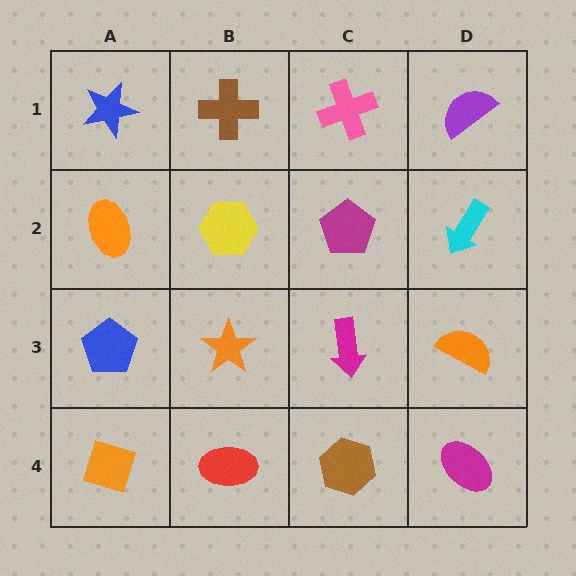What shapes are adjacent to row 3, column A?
An orange ellipse (row 2, column A), an orange diamond (row 4, column A), an orange star (row 3, column B).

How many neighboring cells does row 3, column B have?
4.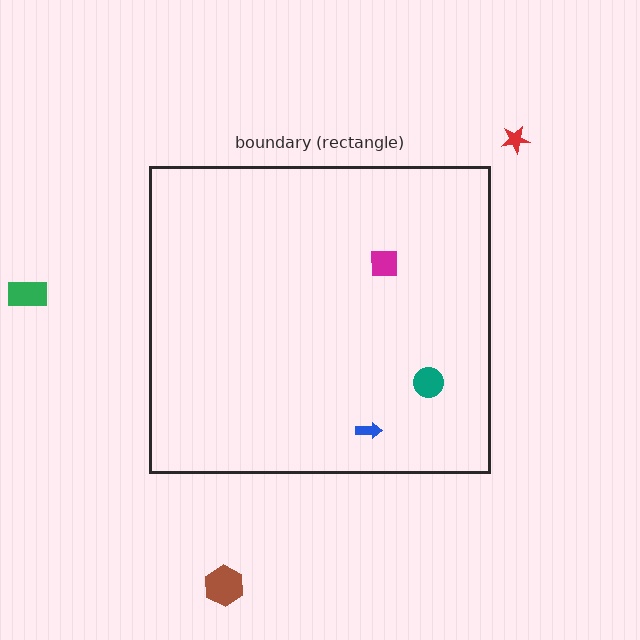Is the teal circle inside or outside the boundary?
Inside.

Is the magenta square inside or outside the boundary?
Inside.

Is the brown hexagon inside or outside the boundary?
Outside.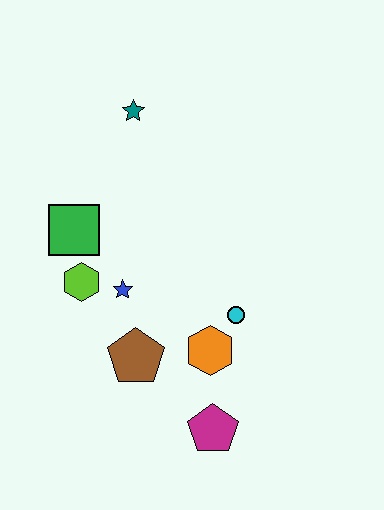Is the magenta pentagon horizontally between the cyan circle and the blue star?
Yes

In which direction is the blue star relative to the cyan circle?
The blue star is to the left of the cyan circle.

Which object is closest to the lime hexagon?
The blue star is closest to the lime hexagon.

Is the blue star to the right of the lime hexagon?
Yes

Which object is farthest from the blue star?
The teal star is farthest from the blue star.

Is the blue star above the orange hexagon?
Yes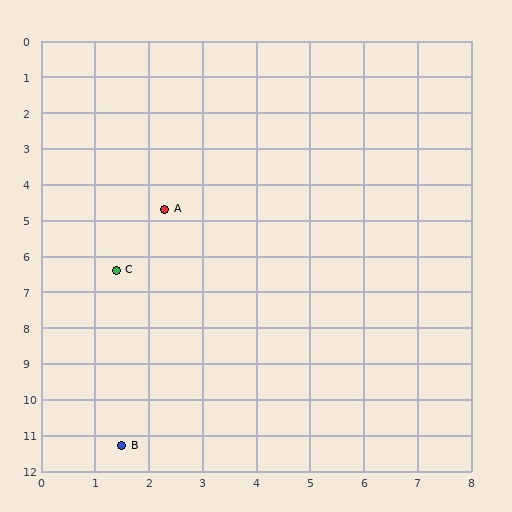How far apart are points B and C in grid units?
Points B and C are about 4.9 grid units apart.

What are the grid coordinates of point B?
Point B is at approximately (1.5, 11.3).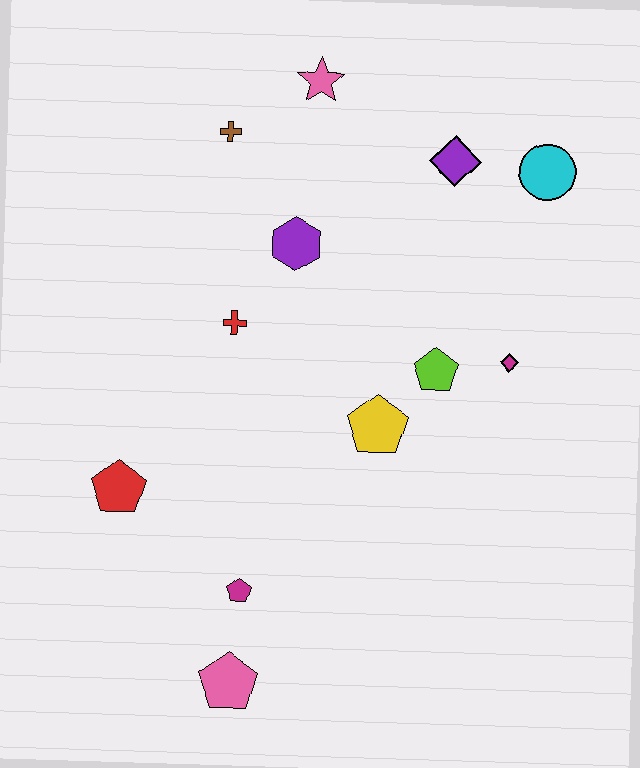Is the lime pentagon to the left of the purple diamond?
Yes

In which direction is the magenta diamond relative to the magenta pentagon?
The magenta diamond is to the right of the magenta pentagon.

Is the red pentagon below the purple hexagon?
Yes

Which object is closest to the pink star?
The brown cross is closest to the pink star.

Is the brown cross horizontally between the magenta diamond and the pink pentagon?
No